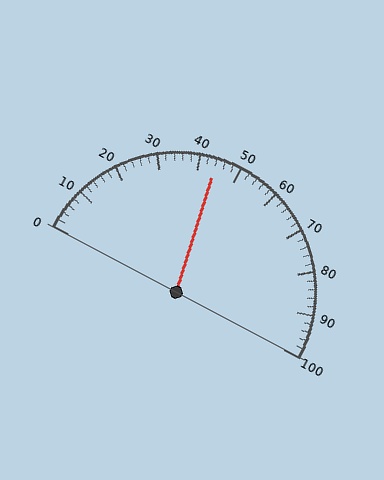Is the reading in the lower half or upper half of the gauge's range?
The reading is in the lower half of the range (0 to 100).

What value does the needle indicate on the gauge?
The needle indicates approximately 44.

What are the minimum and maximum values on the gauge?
The gauge ranges from 0 to 100.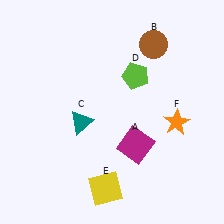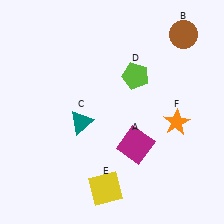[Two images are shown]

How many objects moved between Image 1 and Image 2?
1 object moved between the two images.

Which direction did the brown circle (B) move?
The brown circle (B) moved right.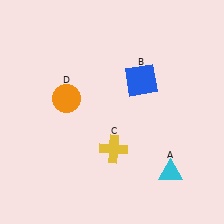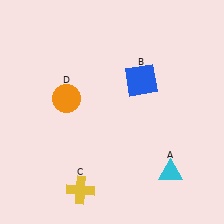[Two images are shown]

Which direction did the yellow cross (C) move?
The yellow cross (C) moved down.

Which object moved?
The yellow cross (C) moved down.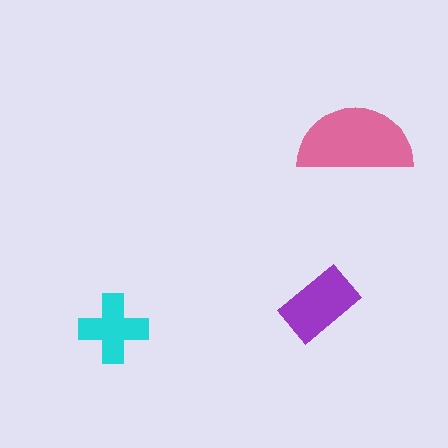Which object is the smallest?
The cyan cross.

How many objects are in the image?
There are 3 objects in the image.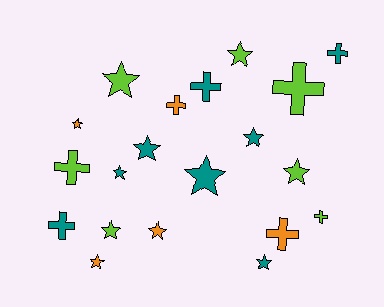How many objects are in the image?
There are 20 objects.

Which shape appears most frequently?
Star, with 12 objects.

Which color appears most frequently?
Teal, with 8 objects.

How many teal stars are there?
There are 5 teal stars.